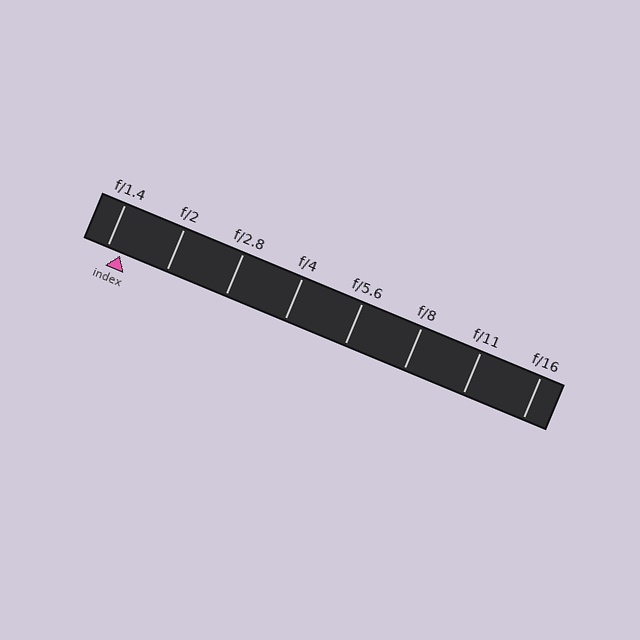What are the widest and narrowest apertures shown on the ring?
The widest aperture shown is f/1.4 and the narrowest is f/16.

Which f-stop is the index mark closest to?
The index mark is closest to f/1.4.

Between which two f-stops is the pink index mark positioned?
The index mark is between f/1.4 and f/2.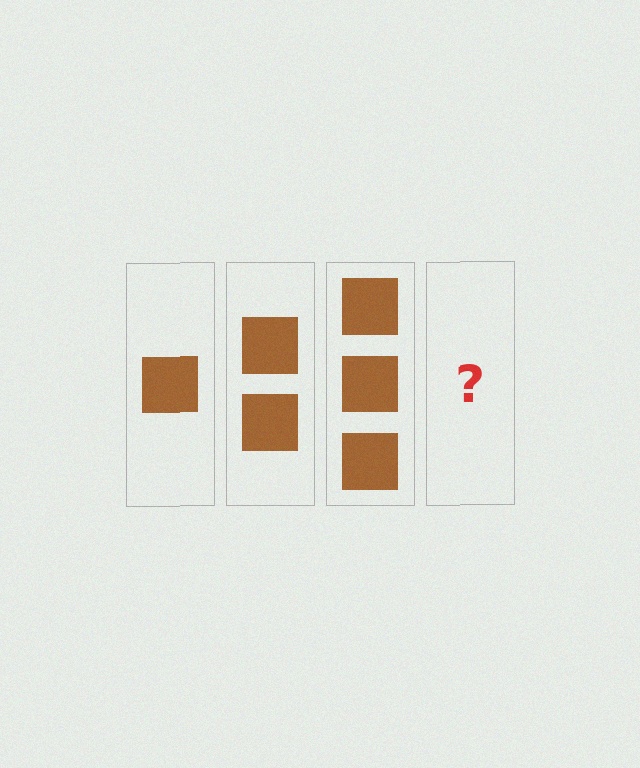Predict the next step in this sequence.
The next step is 4 squares.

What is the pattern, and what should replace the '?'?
The pattern is that each step adds one more square. The '?' should be 4 squares.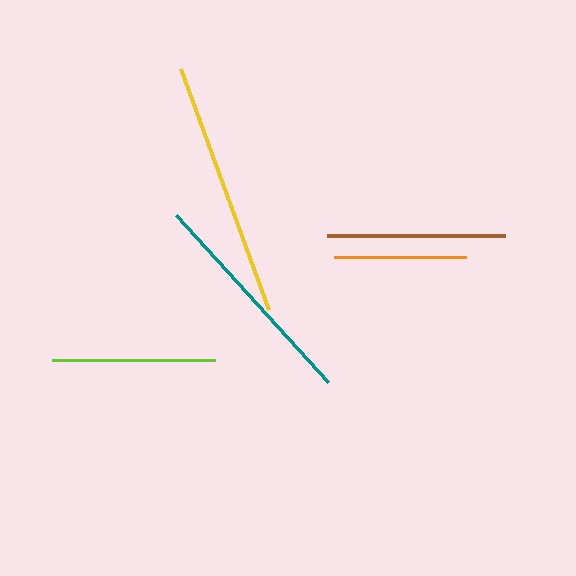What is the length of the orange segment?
The orange segment is approximately 132 pixels long.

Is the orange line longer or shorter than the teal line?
The teal line is longer than the orange line.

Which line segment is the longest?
The yellow line is the longest at approximately 256 pixels.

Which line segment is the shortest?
The orange line is the shortest at approximately 132 pixels.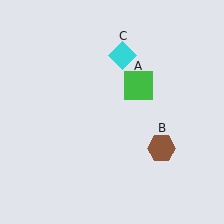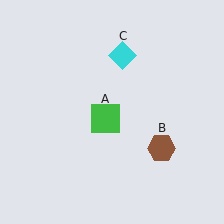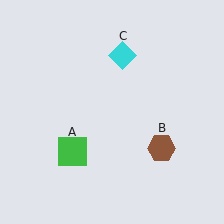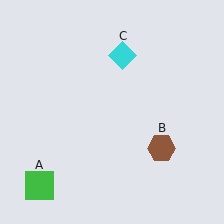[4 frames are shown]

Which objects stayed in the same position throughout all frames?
Brown hexagon (object B) and cyan diamond (object C) remained stationary.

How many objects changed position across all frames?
1 object changed position: green square (object A).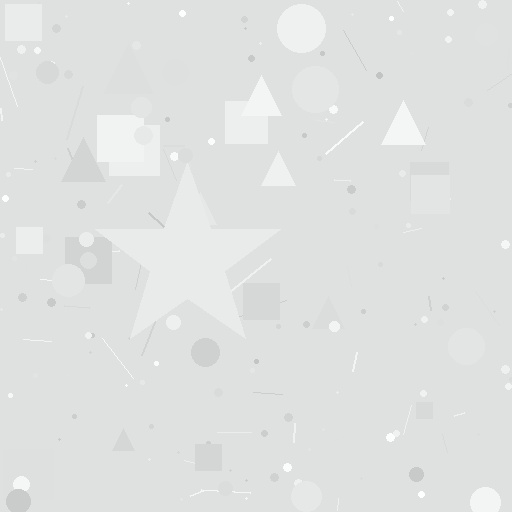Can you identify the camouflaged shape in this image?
The camouflaged shape is a star.